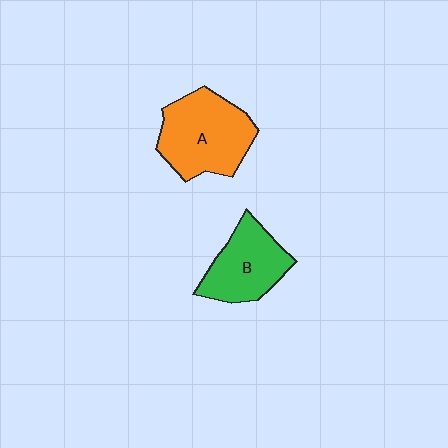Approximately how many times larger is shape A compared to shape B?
Approximately 1.3 times.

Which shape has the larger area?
Shape A (orange).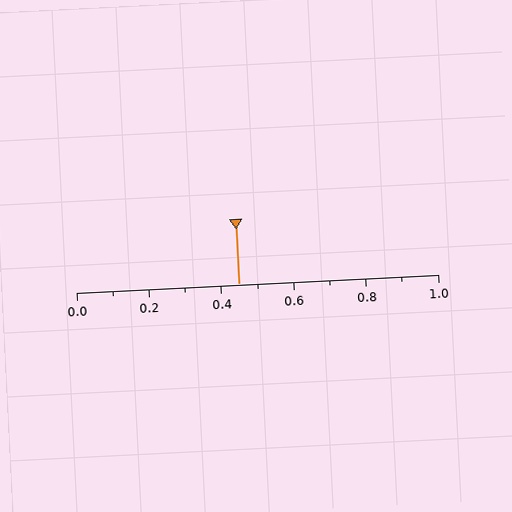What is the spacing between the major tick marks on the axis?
The major ticks are spaced 0.2 apart.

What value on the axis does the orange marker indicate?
The marker indicates approximately 0.45.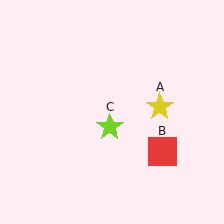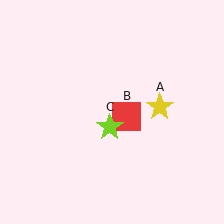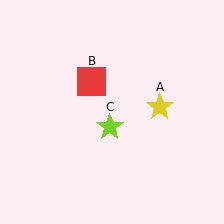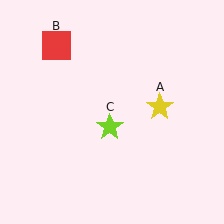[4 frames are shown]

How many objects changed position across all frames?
1 object changed position: red square (object B).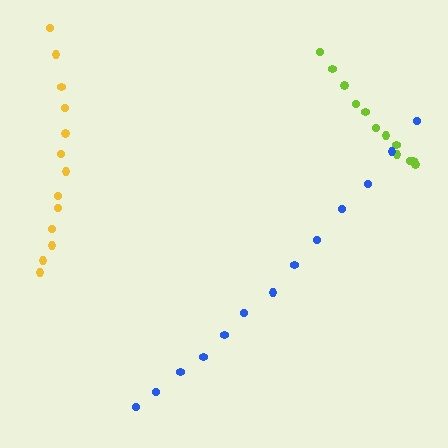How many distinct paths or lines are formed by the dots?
There are 3 distinct paths.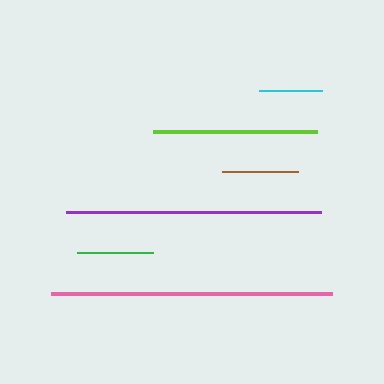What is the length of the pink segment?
The pink segment is approximately 281 pixels long.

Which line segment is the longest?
The pink line is the longest at approximately 281 pixels.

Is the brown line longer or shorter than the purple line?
The purple line is longer than the brown line.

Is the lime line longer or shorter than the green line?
The lime line is longer than the green line.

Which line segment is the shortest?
The cyan line is the shortest at approximately 63 pixels.